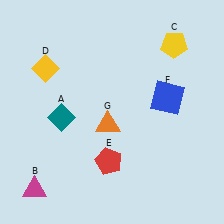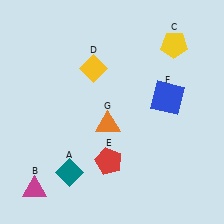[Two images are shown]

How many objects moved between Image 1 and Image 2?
2 objects moved between the two images.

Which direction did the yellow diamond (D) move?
The yellow diamond (D) moved right.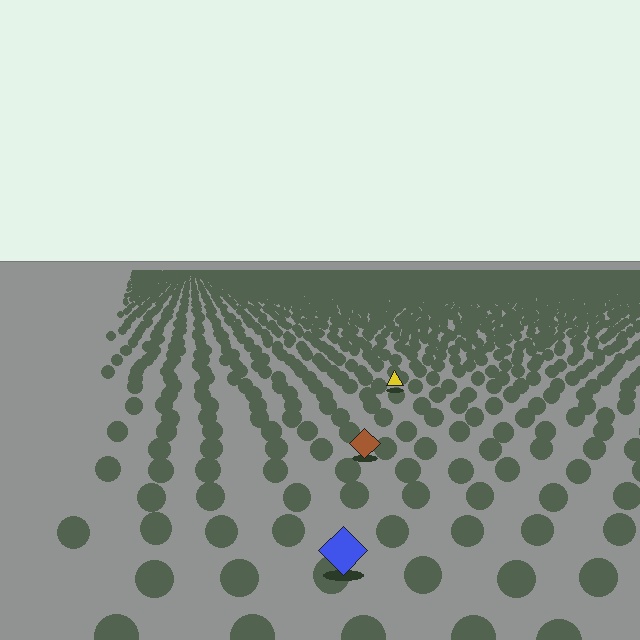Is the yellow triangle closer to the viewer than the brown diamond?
No. The brown diamond is closer — you can tell from the texture gradient: the ground texture is coarser near it.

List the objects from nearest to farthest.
From nearest to farthest: the blue diamond, the brown diamond, the yellow triangle.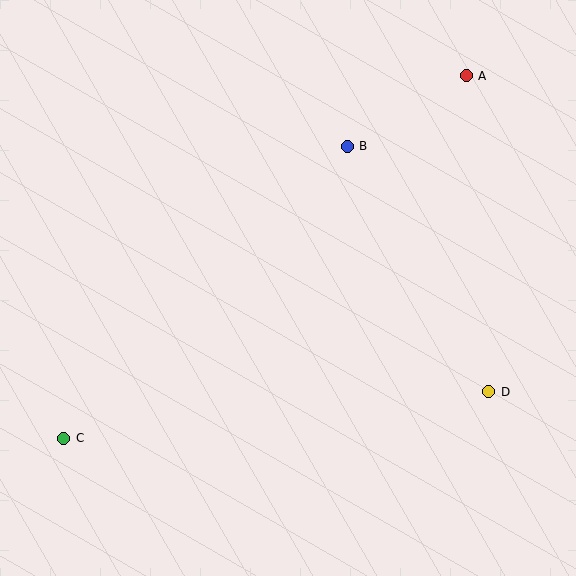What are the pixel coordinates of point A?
Point A is at (466, 76).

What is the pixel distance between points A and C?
The distance between A and C is 541 pixels.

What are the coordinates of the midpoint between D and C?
The midpoint between D and C is at (276, 415).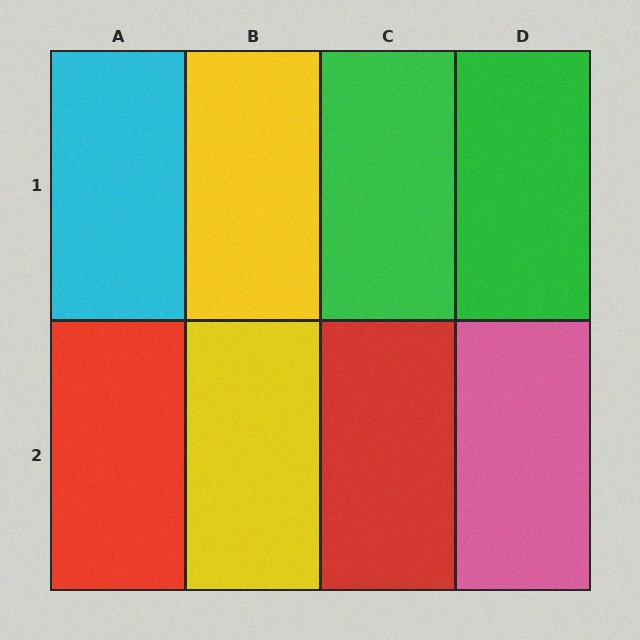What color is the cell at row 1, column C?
Green.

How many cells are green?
2 cells are green.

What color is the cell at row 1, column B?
Yellow.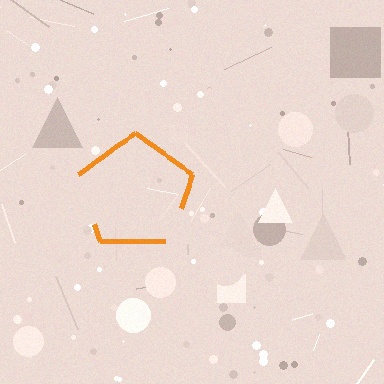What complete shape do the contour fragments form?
The contour fragments form a pentagon.